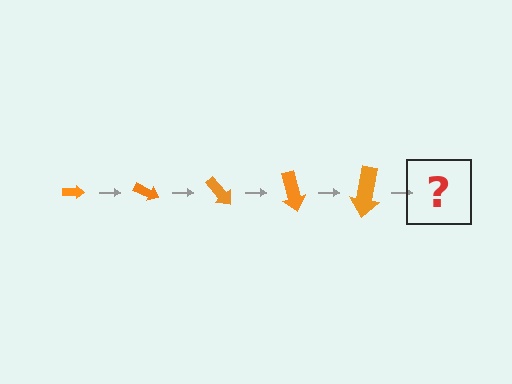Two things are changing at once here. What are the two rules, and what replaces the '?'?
The two rules are that the arrow grows larger each step and it rotates 25 degrees each step. The '?' should be an arrow, larger than the previous one and rotated 125 degrees from the start.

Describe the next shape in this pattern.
It should be an arrow, larger than the previous one and rotated 125 degrees from the start.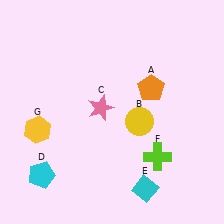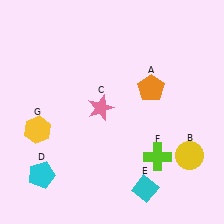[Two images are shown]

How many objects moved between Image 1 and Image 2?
1 object moved between the two images.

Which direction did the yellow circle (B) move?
The yellow circle (B) moved right.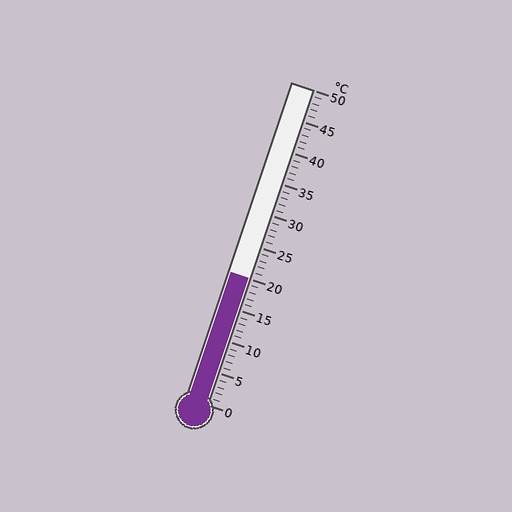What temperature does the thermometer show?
The thermometer shows approximately 20°C.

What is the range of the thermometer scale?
The thermometer scale ranges from 0°C to 50°C.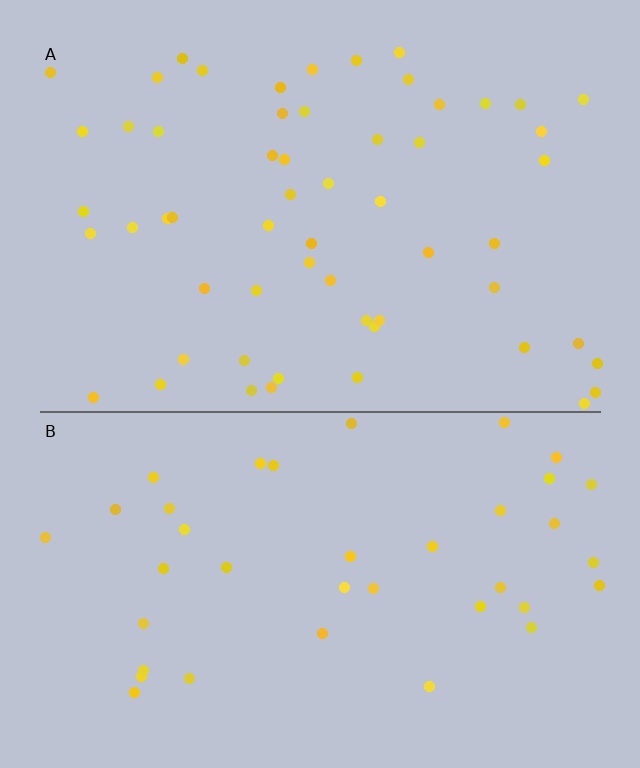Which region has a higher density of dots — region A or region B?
A (the top).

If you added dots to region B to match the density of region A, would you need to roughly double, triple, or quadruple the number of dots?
Approximately double.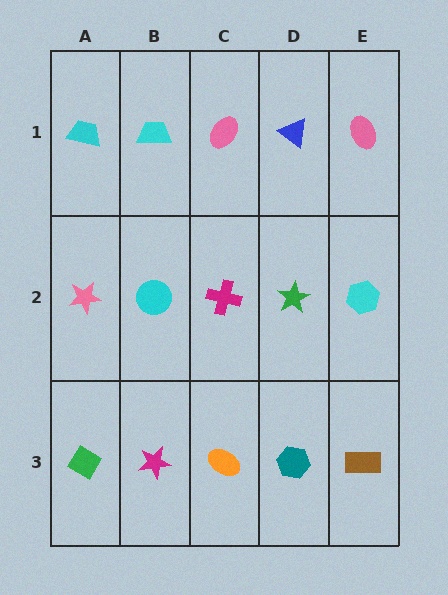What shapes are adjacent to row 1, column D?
A green star (row 2, column D), a pink ellipse (row 1, column C), a pink ellipse (row 1, column E).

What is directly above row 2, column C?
A pink ellipse.